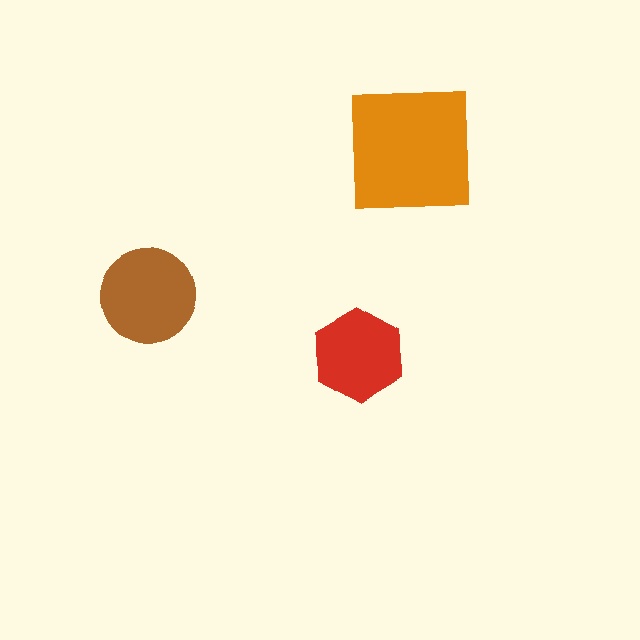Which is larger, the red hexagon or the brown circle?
The brown circle.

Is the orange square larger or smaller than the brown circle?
Larger.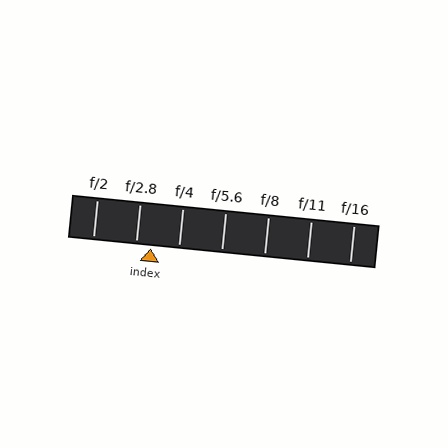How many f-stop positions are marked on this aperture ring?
There are 7 f-stop positions marked.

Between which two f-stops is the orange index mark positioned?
The index mark is between f/2.8 and f/4.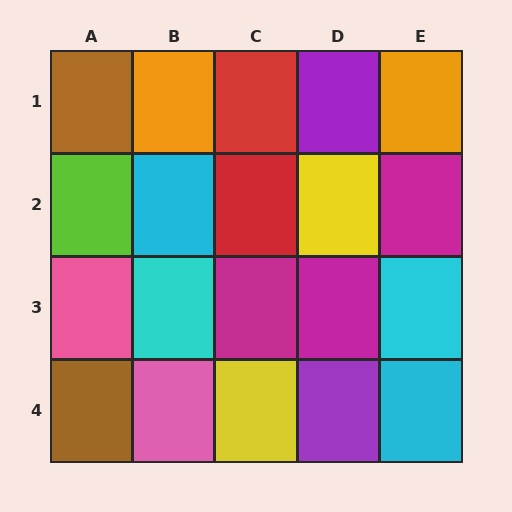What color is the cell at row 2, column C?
Red.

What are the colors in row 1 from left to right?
Brown, orange, red, purple, orange.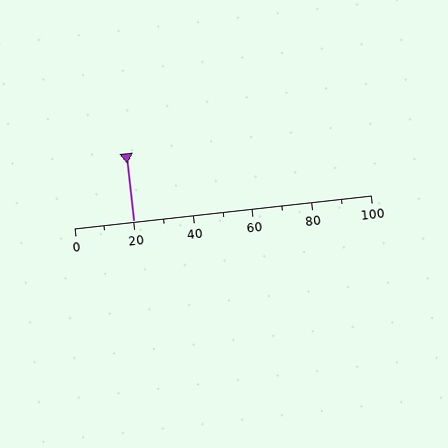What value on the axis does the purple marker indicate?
The marker indicates approximately 20.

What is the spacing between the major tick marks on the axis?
The major ticks are spaced 20 apart.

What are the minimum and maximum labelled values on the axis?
The axis runs from 0 to 100.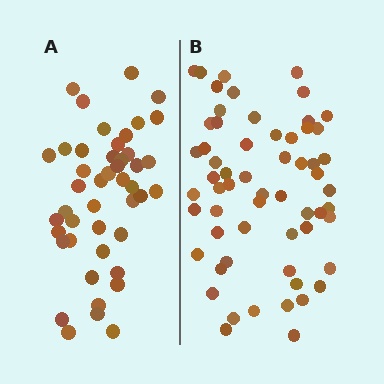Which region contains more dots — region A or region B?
Region B (the right region) has more dots.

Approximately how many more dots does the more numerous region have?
Region B has approximately 15 more dots than region A.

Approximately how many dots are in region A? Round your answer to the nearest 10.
About 40 dots. (The exact count is 45, which rounds to 40.)